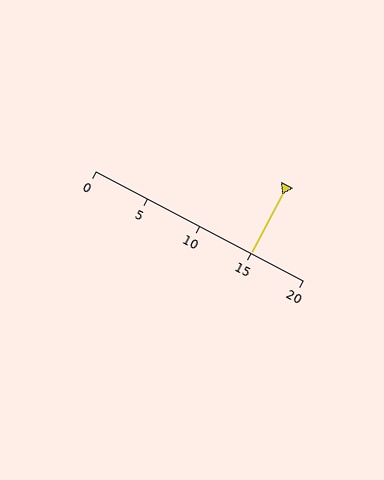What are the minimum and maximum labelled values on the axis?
The axis runs from 0 to 20.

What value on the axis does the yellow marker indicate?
The marker indicates approximately 15.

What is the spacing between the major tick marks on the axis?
The major ticks are spaced 5 apart.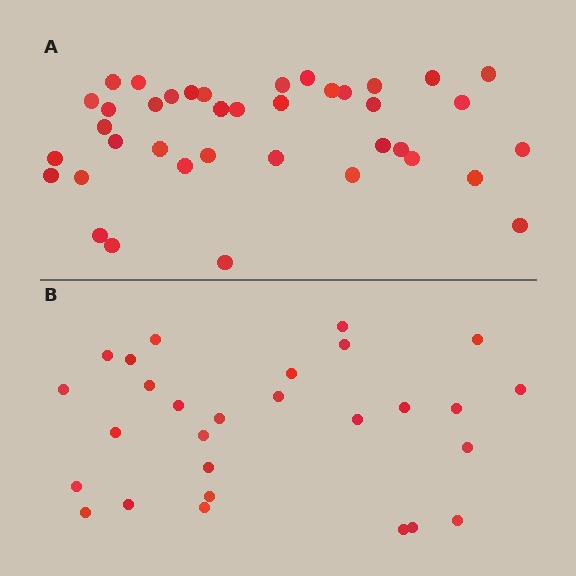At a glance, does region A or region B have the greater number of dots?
Region A (the top region) has more dots.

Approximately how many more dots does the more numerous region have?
Region A has roughly 12 or so more dots than region B.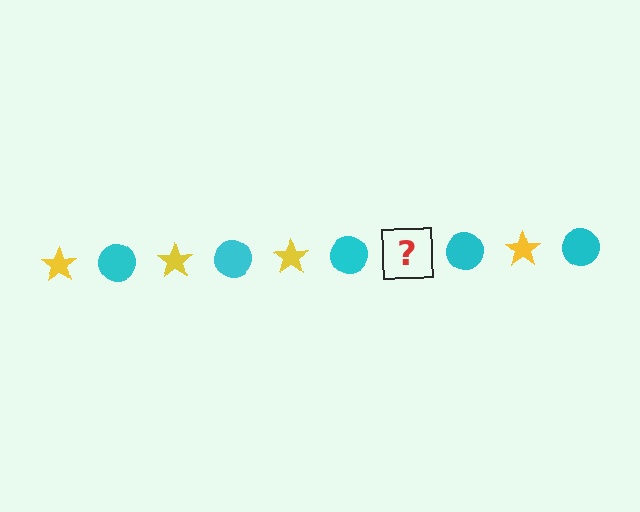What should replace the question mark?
The question mark should be replaced with a yellow star.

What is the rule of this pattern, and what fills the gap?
The rule is that the pattern alternates between yellow star and cyan circle. The gap should be filled with a yellow star.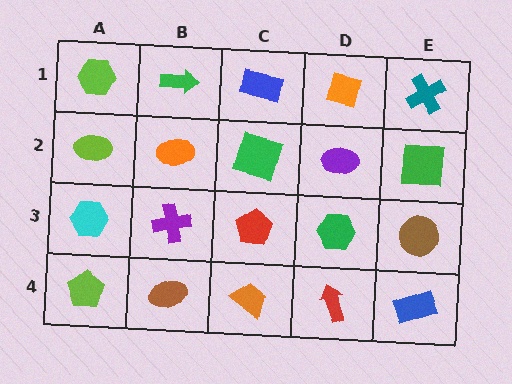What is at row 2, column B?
An orange ellipse.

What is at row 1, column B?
A green arrow.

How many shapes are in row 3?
5 shapes.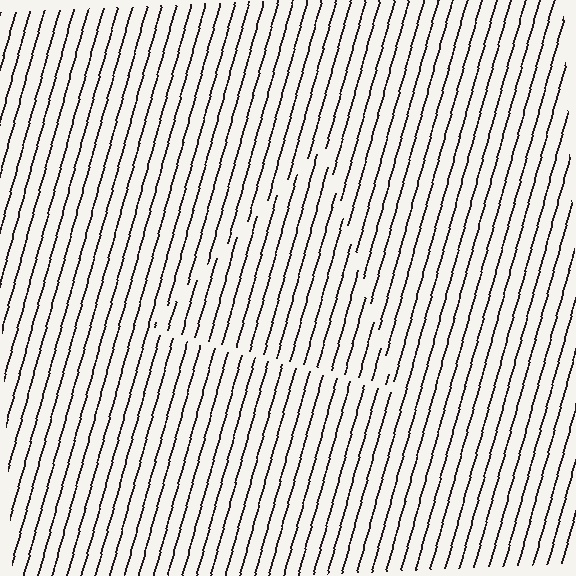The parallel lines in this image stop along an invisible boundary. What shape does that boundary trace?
An illusory triangle. The interior of the shape contains the same grating, shifted by half a period — the contour is defined by the phase discontinuity where line-ends from the inner and outer gratings abut.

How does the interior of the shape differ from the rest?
The interior of the shape contains the same grating, shifted by half a period — the contour is defined by the phase discontinuity where line-ends from the inner and outer gratings abut.